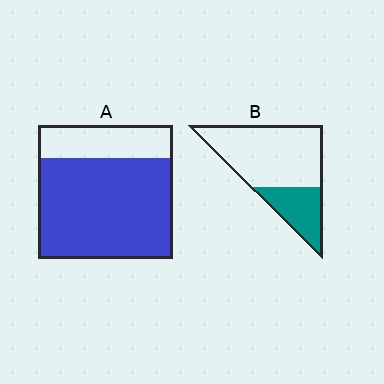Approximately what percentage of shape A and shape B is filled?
A is approximately 75% and B is approximately 30%.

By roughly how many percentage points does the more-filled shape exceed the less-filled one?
By roughly 45 percentage points (A over B).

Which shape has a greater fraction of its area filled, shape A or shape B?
Shape A.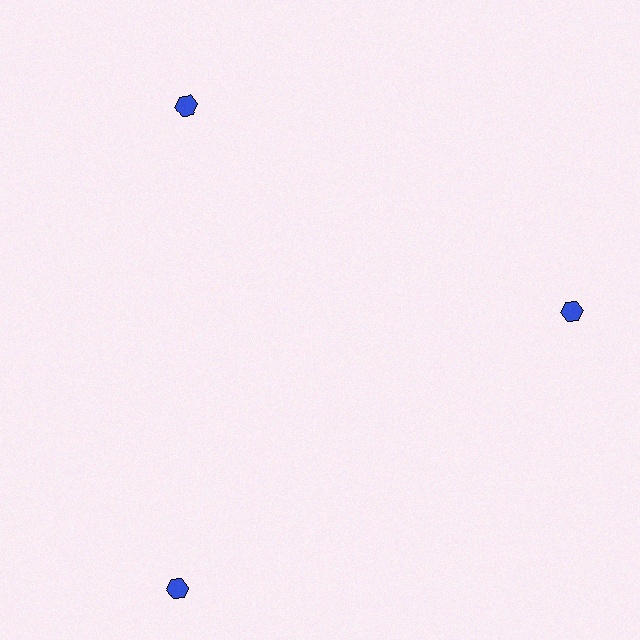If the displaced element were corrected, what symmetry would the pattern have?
It would have 3-fold rotational symmetry — the pattern would map onto itself every 120 degrees.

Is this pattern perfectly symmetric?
No. The 3 blue hexagons are arranged in a ring, but one element near the 7 o'clock position is pushed outward from the center, breaking the 3-fold rotational symmetry.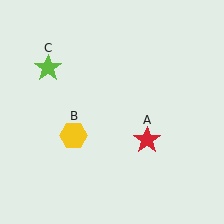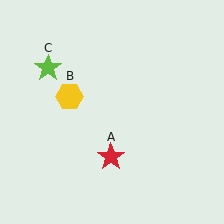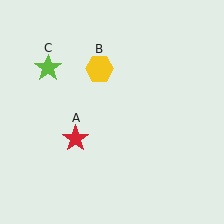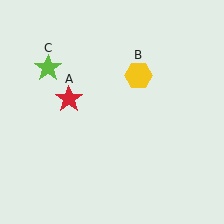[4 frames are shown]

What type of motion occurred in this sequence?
The red star (object A), yellow hexagon (object B) rotated clockwise around the center of the scene.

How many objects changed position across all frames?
2 objects changed position: red star (object A), yellow hexagon (object B).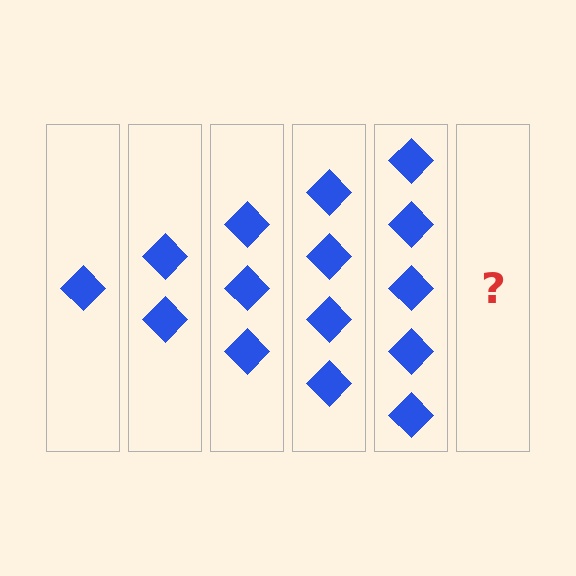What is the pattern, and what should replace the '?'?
The pattern is that each step adds one more diamond. The '?' should be 6 diamonds.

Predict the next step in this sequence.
The next step is 6 diamonds.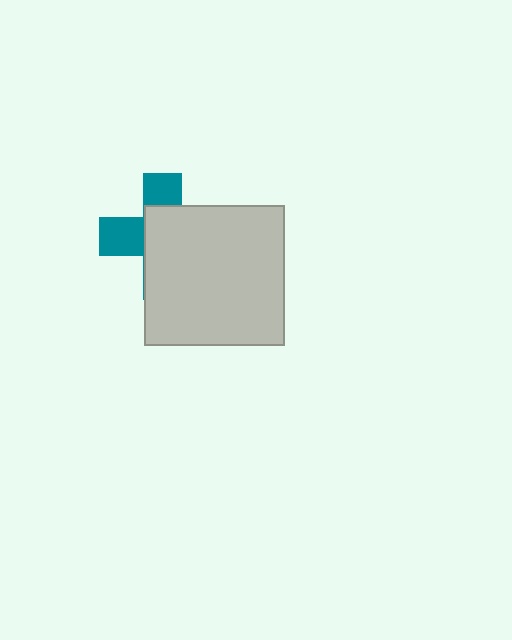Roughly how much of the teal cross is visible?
A small part of it is visible (roughly 36%).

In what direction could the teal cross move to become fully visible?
The teal cross could move toward the upper-left. That would shift it out from behind the light gray square entirely.